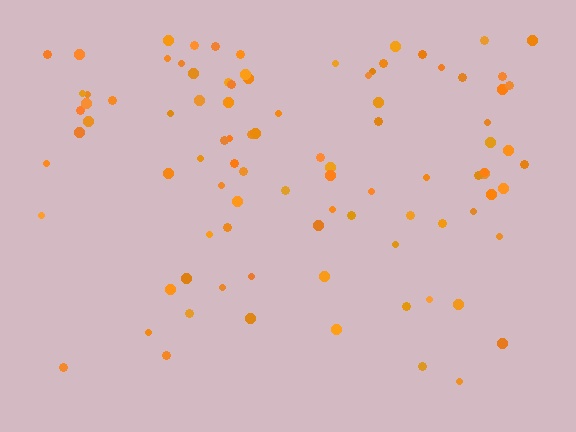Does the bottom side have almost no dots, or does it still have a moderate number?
Still a moderate number, just noticeably fewer than the top.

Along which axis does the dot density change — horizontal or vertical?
Vertical.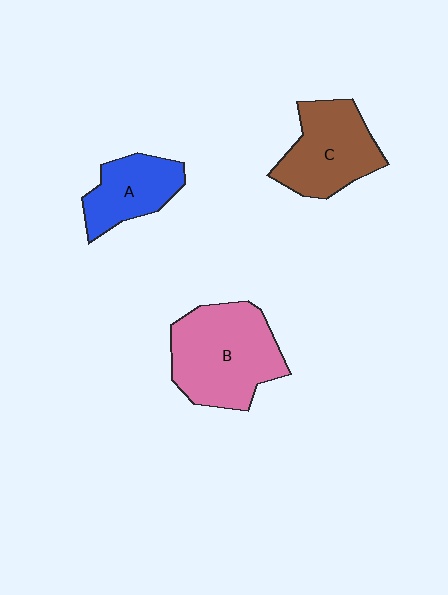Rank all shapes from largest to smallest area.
From largest to smallest: B (pink), C (brown), A (blue).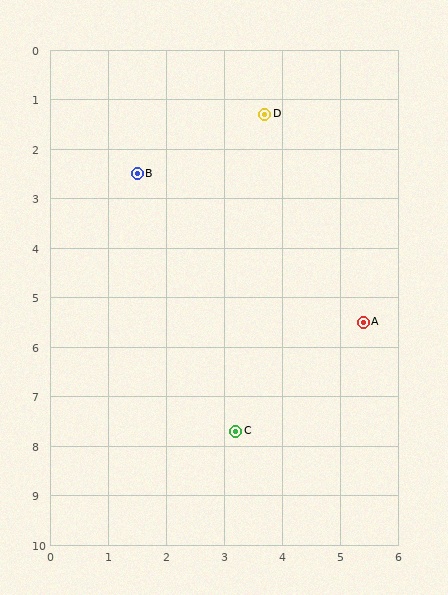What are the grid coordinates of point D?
Point D is at approximately (3.7, 1.3).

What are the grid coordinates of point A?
Point A is at approximately (5.4, 5.5).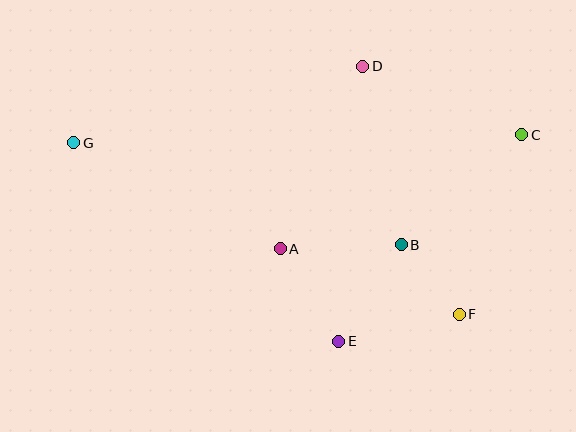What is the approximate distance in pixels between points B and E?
The distance between B and E is approximately 115 pixels.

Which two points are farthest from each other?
Points C and G are farthest from each other.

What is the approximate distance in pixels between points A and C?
The distance between A and C is approximately 267 pixels.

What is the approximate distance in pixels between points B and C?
The distance between B and C is approximately 163 pixels.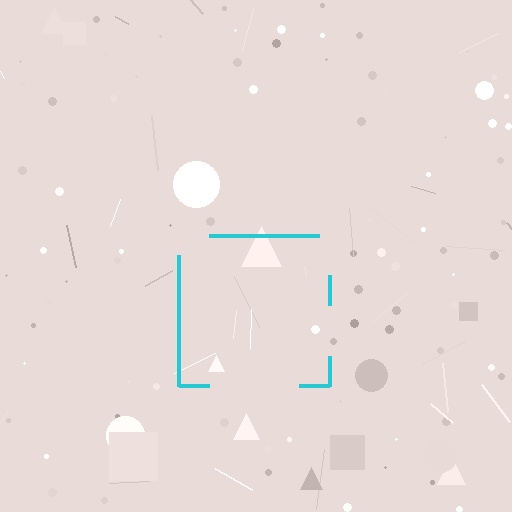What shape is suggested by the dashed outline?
The dashed outline suggests a square.